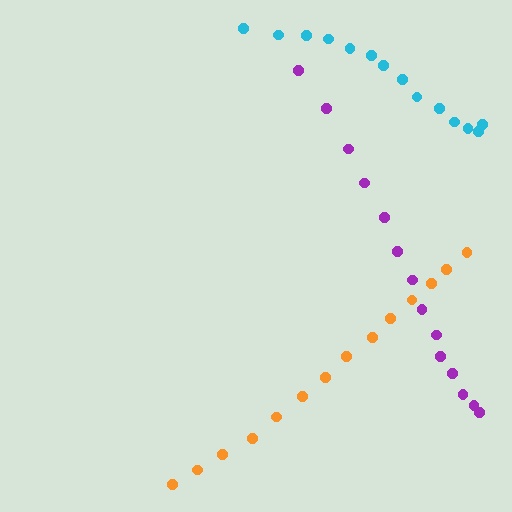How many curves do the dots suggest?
There are 3 distinct paths.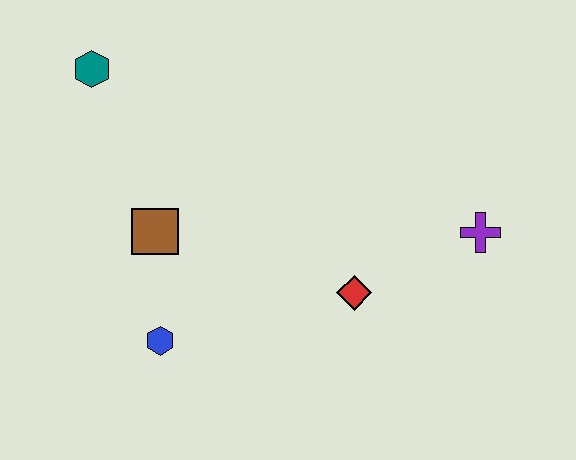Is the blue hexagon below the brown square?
Yes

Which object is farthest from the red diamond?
The teal hexagon is farthest from the red diamond.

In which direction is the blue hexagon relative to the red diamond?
The blue hexagon is to the left of the red diamond.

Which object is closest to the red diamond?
The purple cross is closest to the red diamond.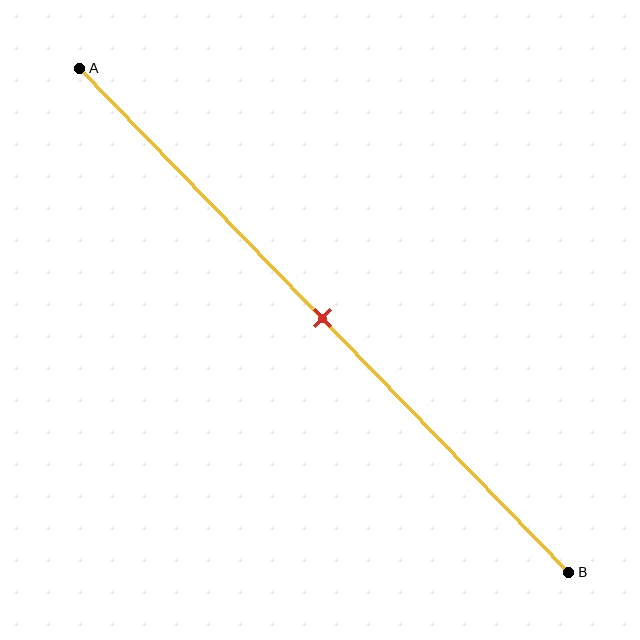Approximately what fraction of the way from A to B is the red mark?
The red mark is approximately 50% of the way from A to B.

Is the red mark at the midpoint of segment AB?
Yes, the mark is approximately at the midpoint.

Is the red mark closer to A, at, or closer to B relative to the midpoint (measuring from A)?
The red mark is approximately at the midpoint of segment AB.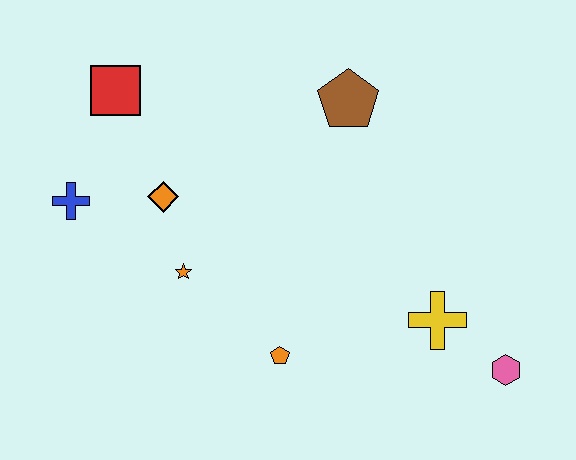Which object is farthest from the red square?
The pink hexagon is farthest from the red square.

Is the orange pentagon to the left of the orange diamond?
No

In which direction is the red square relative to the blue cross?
The red square is above the blue cross.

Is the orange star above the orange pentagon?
Yes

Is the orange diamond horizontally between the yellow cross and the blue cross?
Yes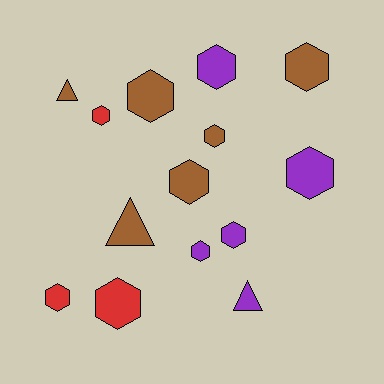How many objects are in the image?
There are 14 objects.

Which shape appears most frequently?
Hexagon, with 11 objects.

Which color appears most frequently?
Brown, with 6 objects.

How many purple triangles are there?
There is 1 purple triangle.